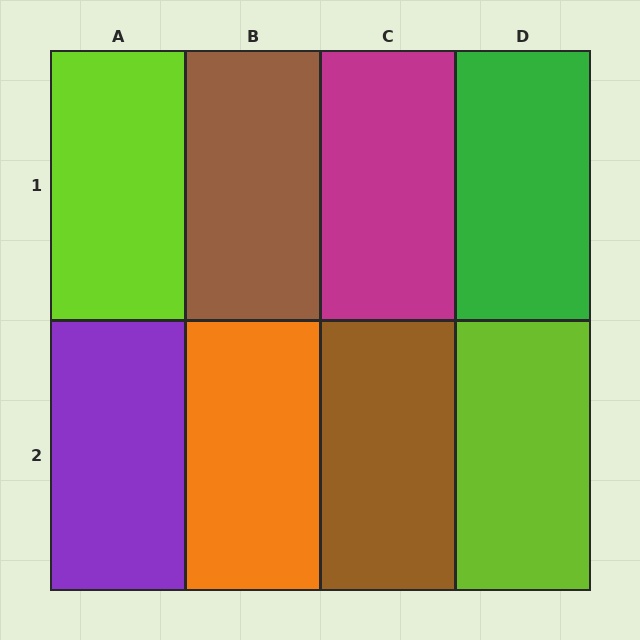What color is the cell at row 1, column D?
Green.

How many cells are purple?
1 cell is purple.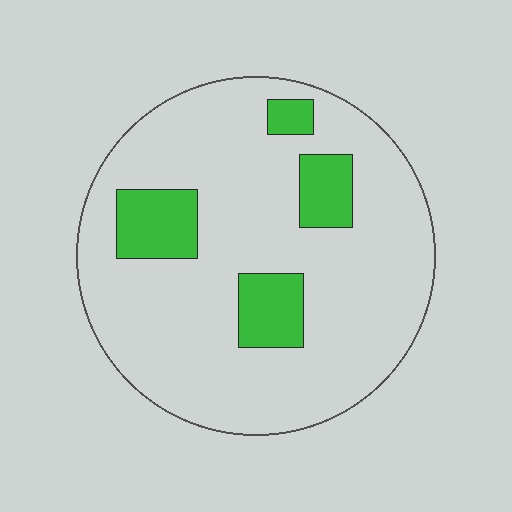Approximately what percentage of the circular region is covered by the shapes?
Approximately 15%.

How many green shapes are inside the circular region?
4.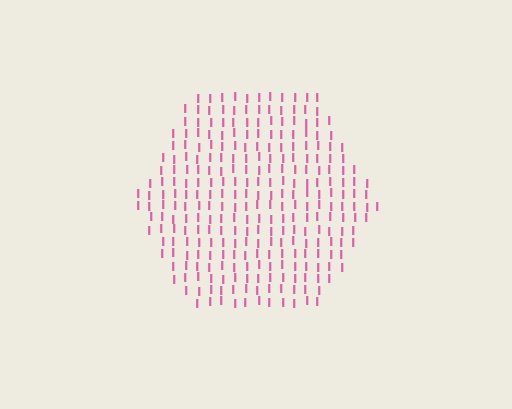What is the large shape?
The large shape is a hexagon.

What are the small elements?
The small elements are letter I's.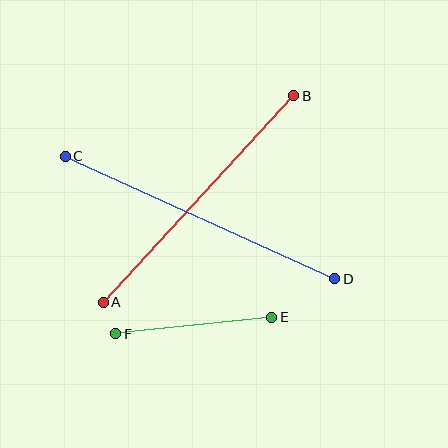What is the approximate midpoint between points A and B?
The midpoint is at approximately (199, 199) pixels.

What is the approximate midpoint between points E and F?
The midpoint is at approximately (194, 326) pixels.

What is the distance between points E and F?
The distance is approximately 157 pixels.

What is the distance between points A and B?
The distance is approximately 281 pixels.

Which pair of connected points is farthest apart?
Points C and D are farthest apart.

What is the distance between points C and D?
The distance is approximately 296 pixels.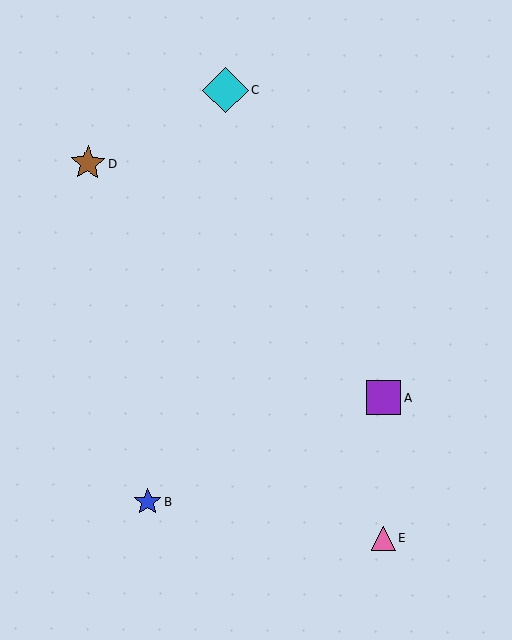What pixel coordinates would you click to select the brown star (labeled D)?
Click at (88, 163) to select the brown star D.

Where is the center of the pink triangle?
The center of the pink triangle is at (383, 539).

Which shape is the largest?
The cyan diamond (labeled C) is the largest.